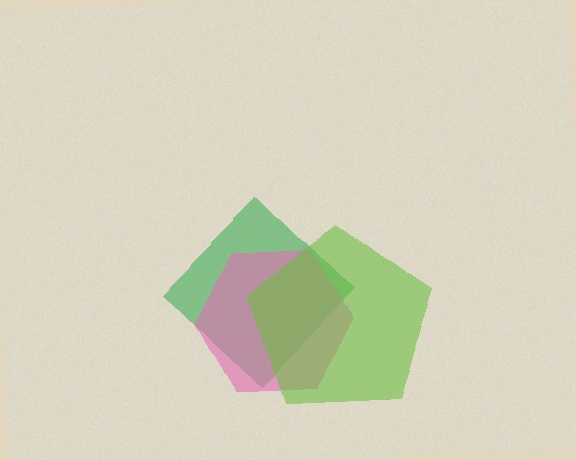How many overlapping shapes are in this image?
There are 3 overlapping shapes in the image.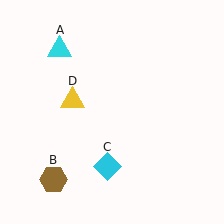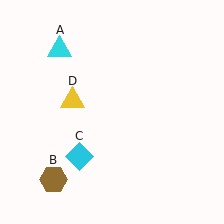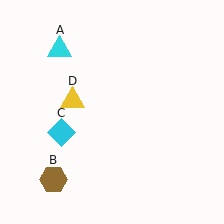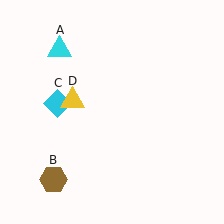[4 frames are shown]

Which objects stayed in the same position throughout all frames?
Cyan triangle (object A) and brown hexagon (object B) and yellow triangle (object D) remained stationary.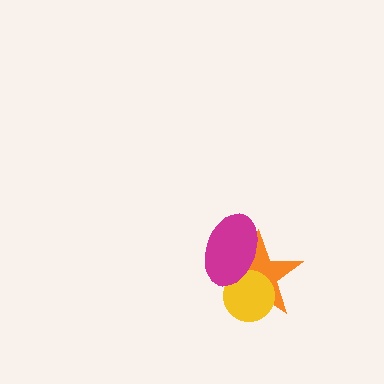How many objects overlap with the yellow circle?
2 objects overlap with the yellow circle.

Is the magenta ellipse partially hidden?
No, no other shape covers it.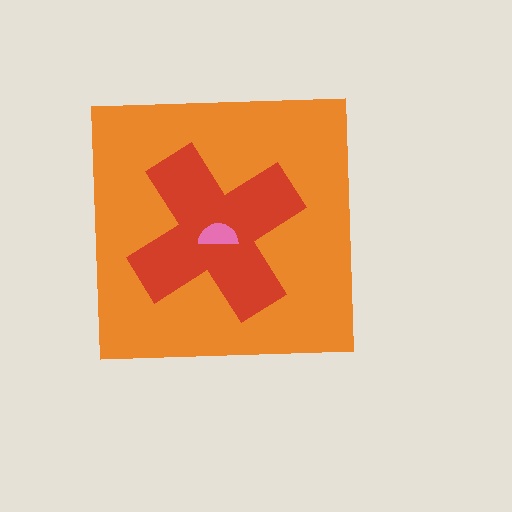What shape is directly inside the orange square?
The red cross.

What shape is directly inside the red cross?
The pink semicircle.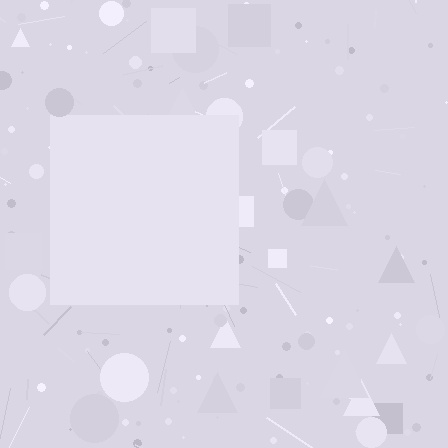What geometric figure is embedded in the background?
A square is embedded in the background.